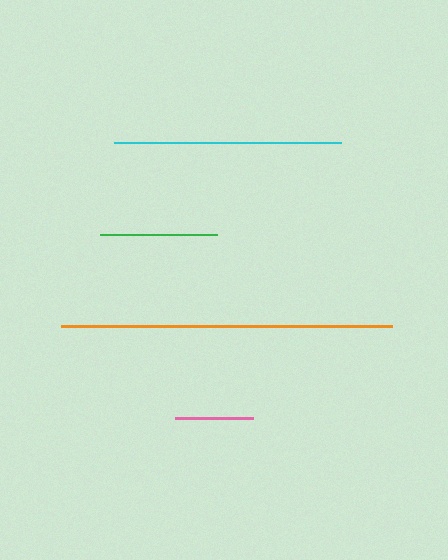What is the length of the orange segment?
The orange segment is approximately 331 pixels long.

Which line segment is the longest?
The orange line is the longest at approximately 331 pixels.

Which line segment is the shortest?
The pink line is the shortest at approximately 78 pixels.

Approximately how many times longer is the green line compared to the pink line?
The green line is approximately 1.5 times the length of the pink line.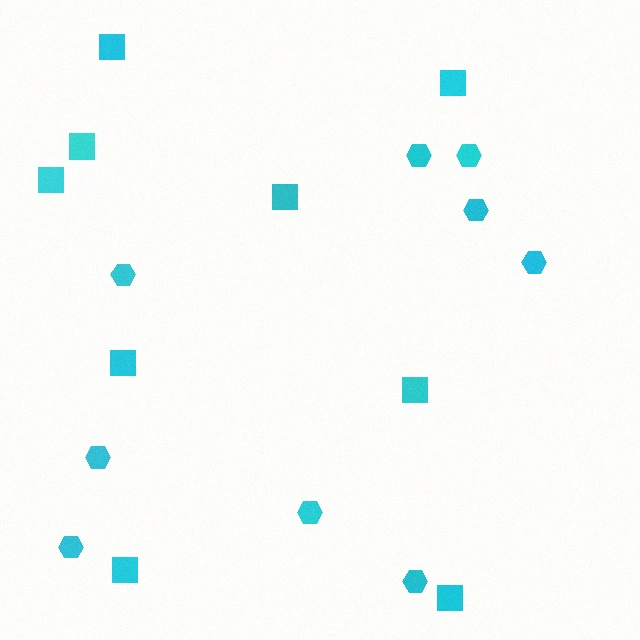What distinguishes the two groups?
There are 2 groups: one group of squares (9) and one group of hexagons (9).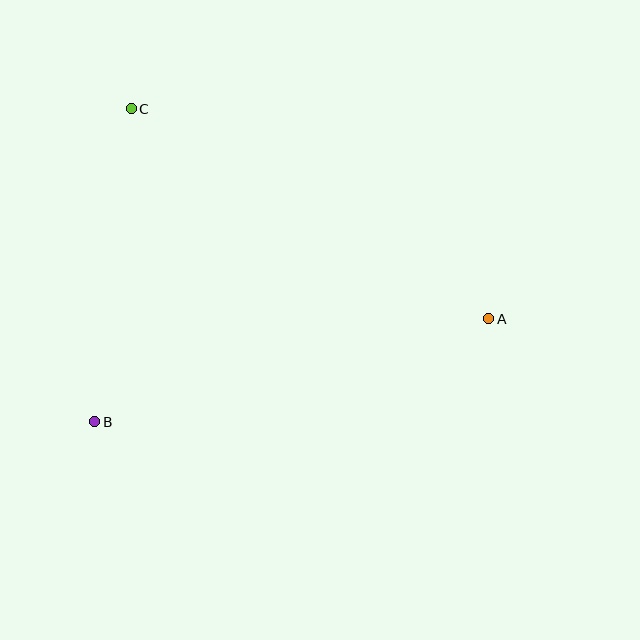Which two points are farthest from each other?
Points A and C are farthest from each other.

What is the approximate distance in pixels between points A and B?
The distance between A and B is approximately 407 pixels.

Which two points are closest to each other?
Points B and C are closest to each other.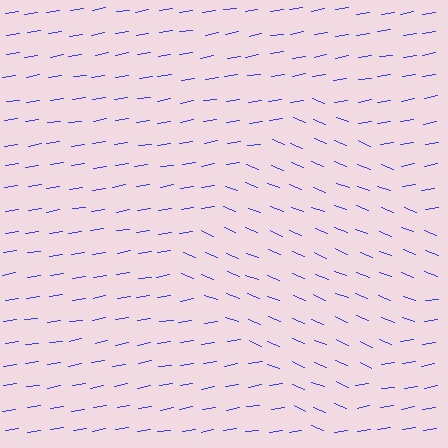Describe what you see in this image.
The image is filled with small blue line segments. A diamond region in the image has lines oriented differently from the surrounding lines, creating a visible texture boundary.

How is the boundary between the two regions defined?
The boundary is defined purely by a change in line orientation (approximately 32 degrees difference). All lines are the same color and thickness.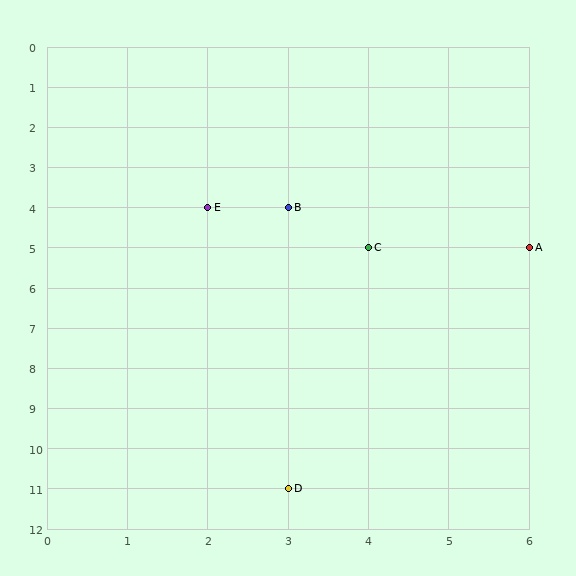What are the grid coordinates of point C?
Point C is at grid coordinates (4, 5).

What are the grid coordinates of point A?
Point A is at grid coordinates (6, 5).